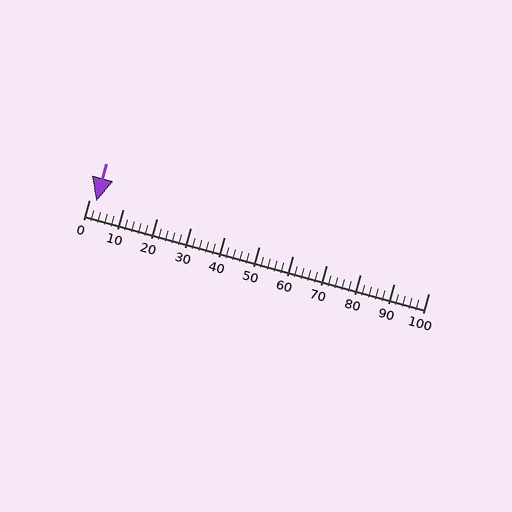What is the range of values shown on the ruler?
The ruler shows values from 0 to 100.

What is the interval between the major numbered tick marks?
The major tick marks are spaced 10 units apart.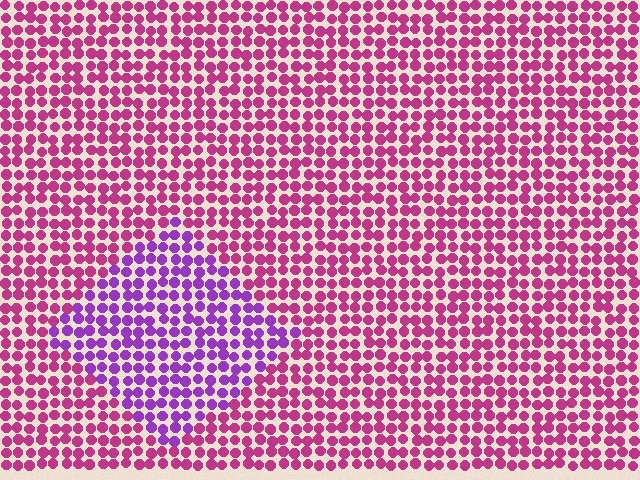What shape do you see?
I see a diamond.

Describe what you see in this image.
The image is filled with small magenta elements in a uniform arrangement. A diamond-shaped region is visible where the elements are tinted to a slightly different hue, forming a subtle color boundary.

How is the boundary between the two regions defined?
The boundary is defined purely by a slight shift in hue (about 41 degrees). Spacing, size, and orientation are identical on both sides.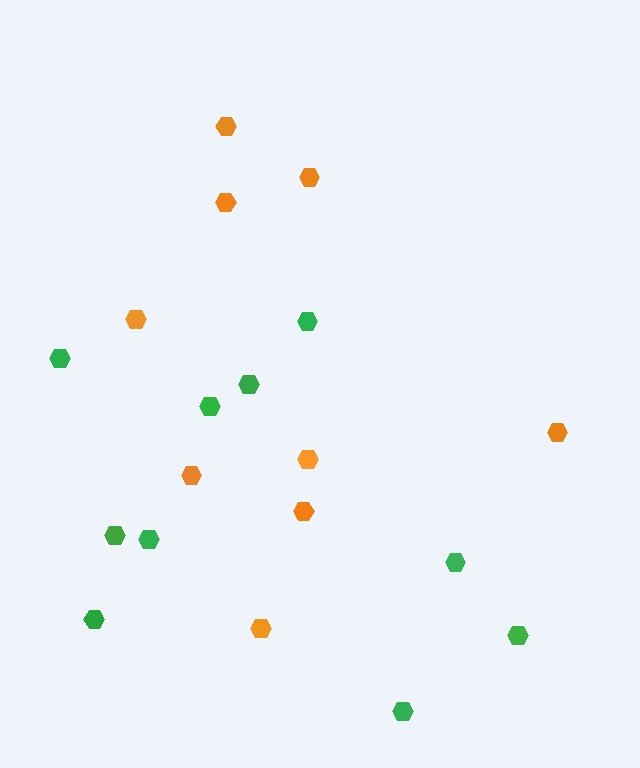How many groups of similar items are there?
There are 2 groups: one group of green hexagons (10) and one group of orange hexagons (9).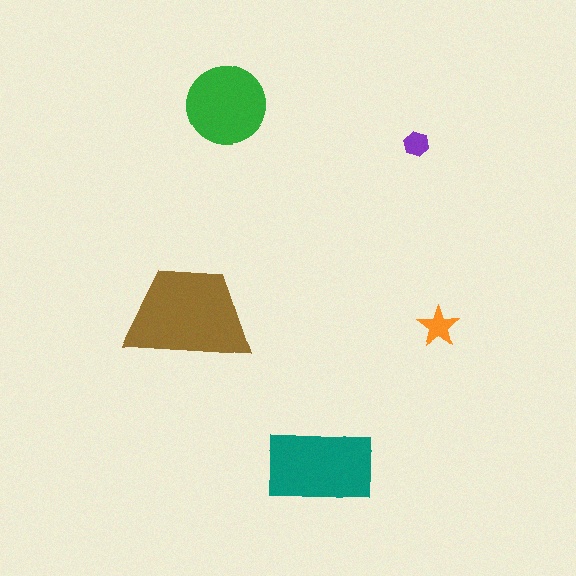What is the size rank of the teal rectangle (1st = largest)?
2nd.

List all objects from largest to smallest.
The brown trapezoid, the teal rectangle, the green circle, the orange star, the purple hexagon.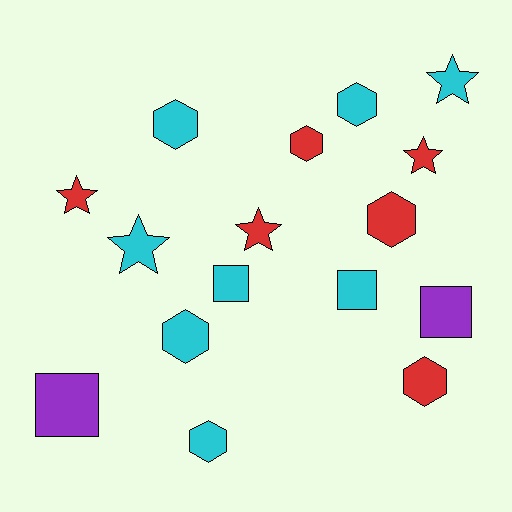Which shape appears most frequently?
Hexagon, with 7 objects.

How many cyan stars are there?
There are 2 cyan stars.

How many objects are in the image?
There are 16 objects.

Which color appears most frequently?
Cyan, with 8 objects.